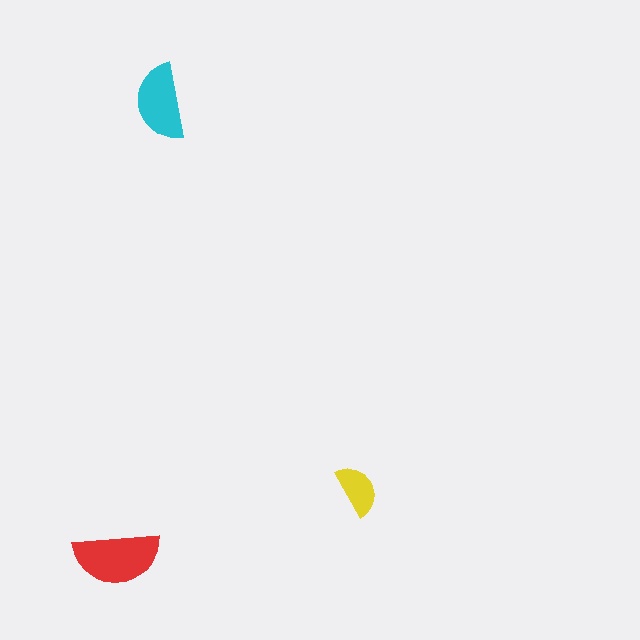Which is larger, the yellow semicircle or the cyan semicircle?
The cyan one.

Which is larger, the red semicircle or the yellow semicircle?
The red one.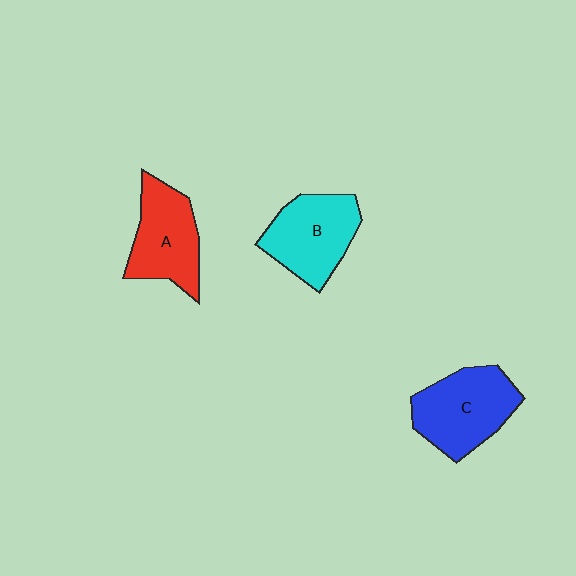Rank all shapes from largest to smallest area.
From largest to smallest: C (blue), B (cyan), A (red).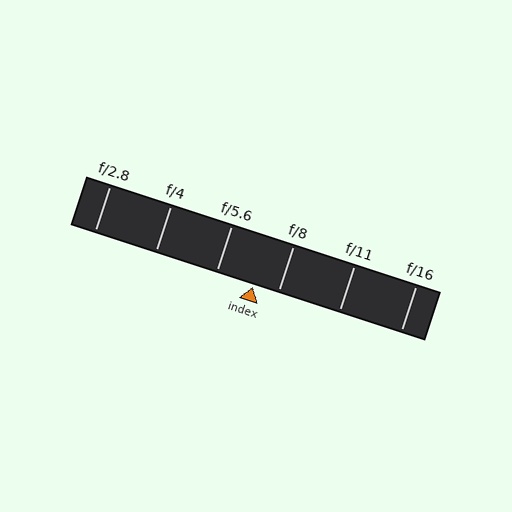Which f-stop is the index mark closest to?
The index mark is closest to f/8.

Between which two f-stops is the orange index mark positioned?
The index mark is between f/5.6 and f/8.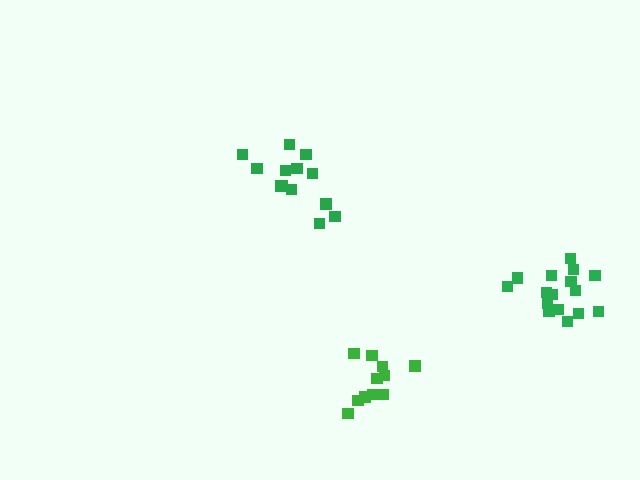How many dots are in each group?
Group 1: 16 dots, Group 2: 13 dots, Group 3: 11 dots (40 total).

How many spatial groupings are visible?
There are 3 spatial groupings.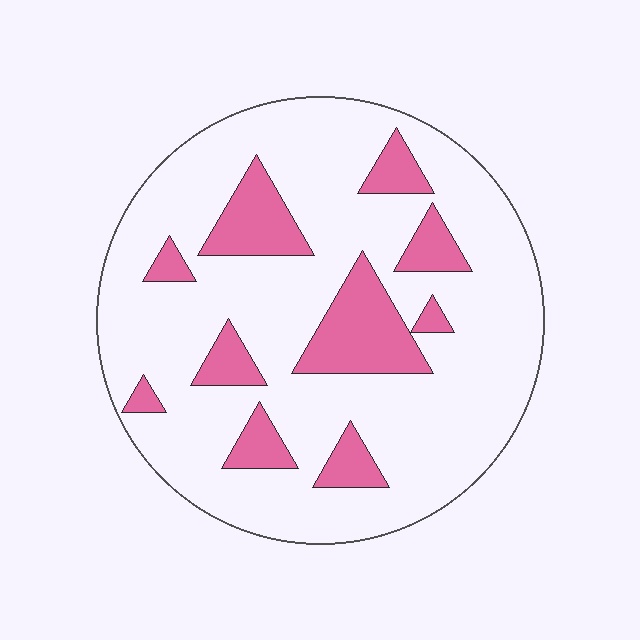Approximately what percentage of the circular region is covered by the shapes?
Approximately 20%.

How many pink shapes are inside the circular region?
10.